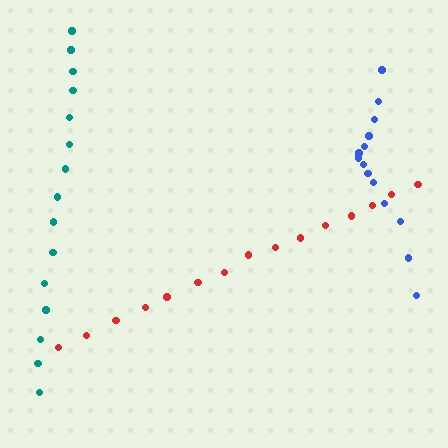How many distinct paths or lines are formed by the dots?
There are 3 distinct paths.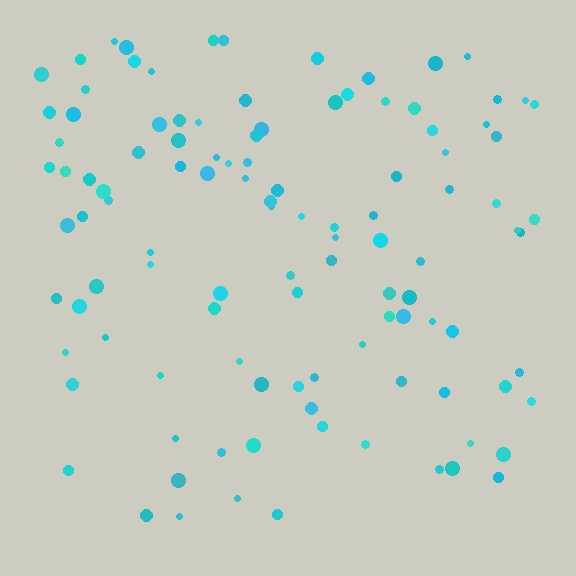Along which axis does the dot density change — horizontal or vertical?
Vertical.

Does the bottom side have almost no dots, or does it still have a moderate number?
Still a moderate number, just noticeably fewer than the top.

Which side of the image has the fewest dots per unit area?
The bottom.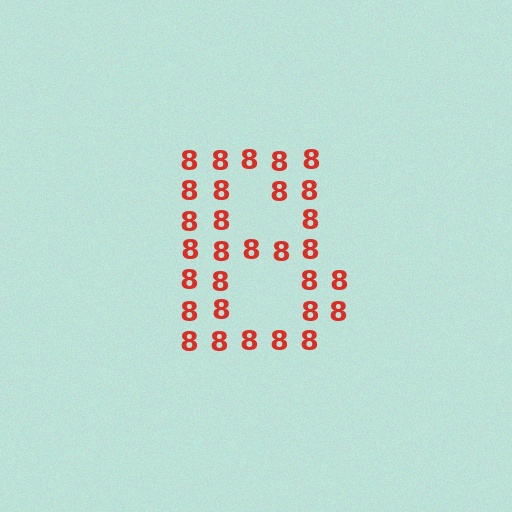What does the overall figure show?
The overall figure shows the letter B.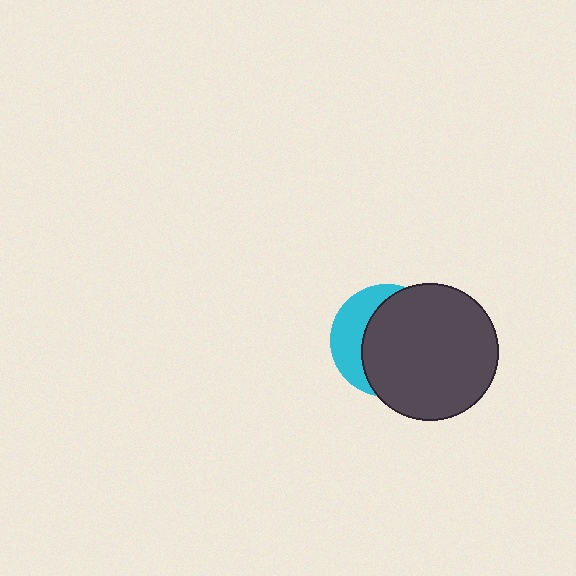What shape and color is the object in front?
The object in front is a dark gray circle.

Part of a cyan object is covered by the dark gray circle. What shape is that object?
It is a circle.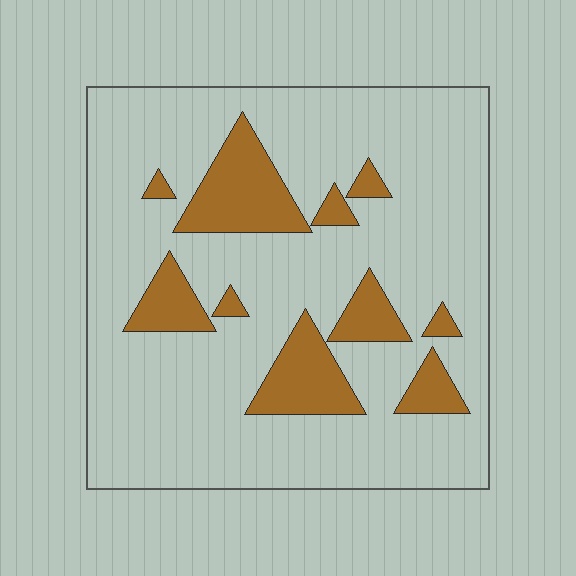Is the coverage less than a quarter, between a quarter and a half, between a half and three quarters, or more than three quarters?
Less than a quarter.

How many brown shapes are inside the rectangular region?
10.